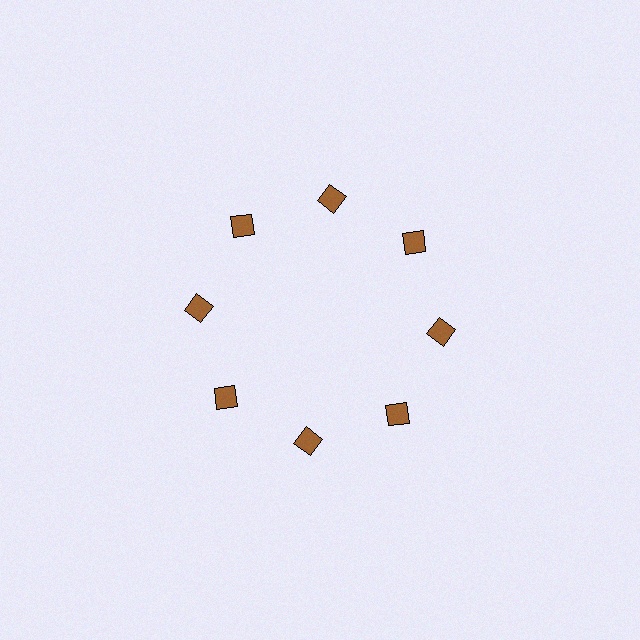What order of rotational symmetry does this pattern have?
This pattern has 8-fold rotational symmetry.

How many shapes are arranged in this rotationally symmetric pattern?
There are 8 shapes, arranged in 8 groups of 1.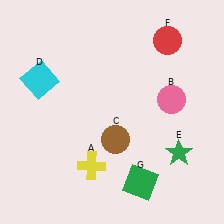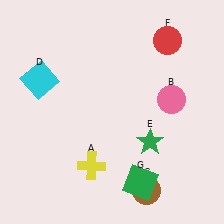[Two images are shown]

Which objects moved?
The objects that moved are: the brown circle (C), the green star (E).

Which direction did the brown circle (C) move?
The brown circle (C) moved down.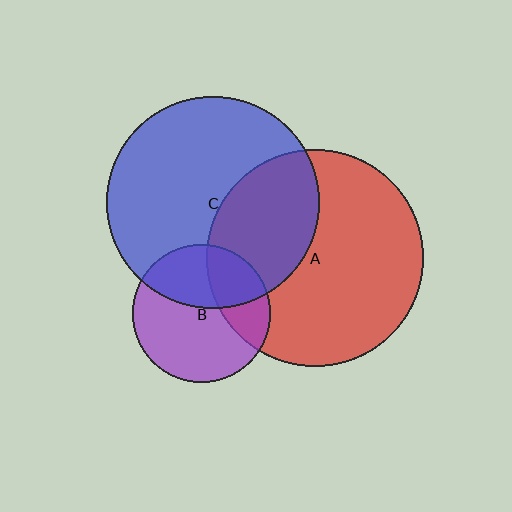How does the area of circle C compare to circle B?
Approximately 2.4 times.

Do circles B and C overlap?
Yes.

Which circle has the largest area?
Circle A (red).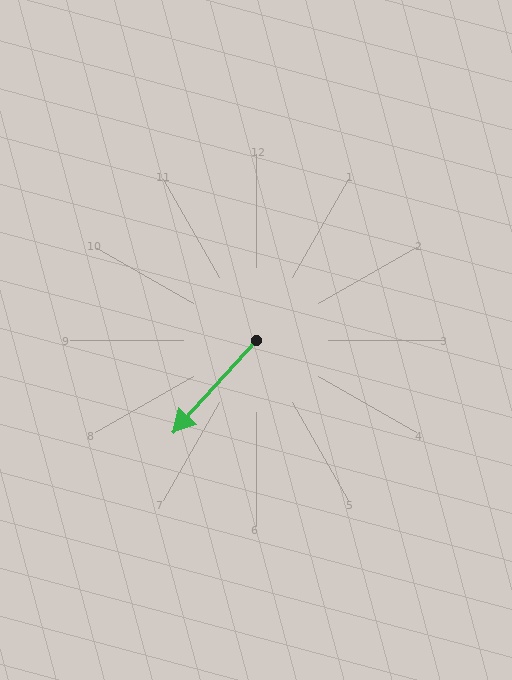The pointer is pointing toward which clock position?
Roughly 7 o'clock.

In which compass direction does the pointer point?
Southwest.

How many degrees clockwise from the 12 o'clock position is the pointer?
Approximately 222 degrees.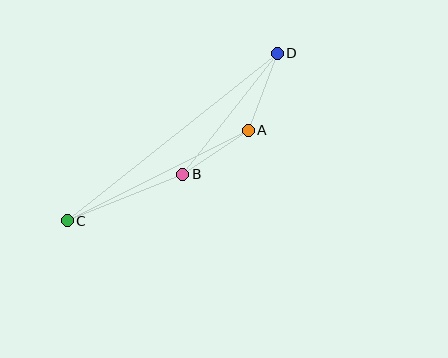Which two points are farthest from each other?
Points C and D are farthest from each other.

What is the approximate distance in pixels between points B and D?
The distance between B and D is approximately 153 pixels.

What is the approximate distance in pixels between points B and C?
The distance between B and C is approximately 124 pixels.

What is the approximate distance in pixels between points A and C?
The distance between A and C is approximately 202 pixels.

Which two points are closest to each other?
Points A and B are closest to each other.